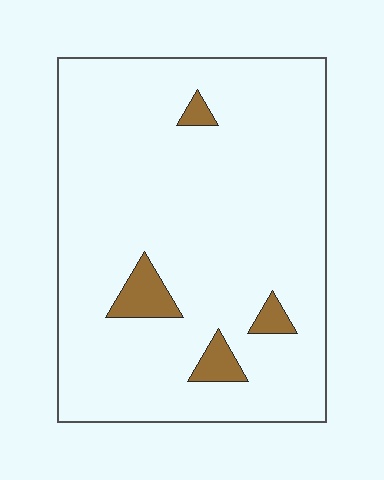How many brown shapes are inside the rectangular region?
4.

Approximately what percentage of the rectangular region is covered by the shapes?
Approximately 5%.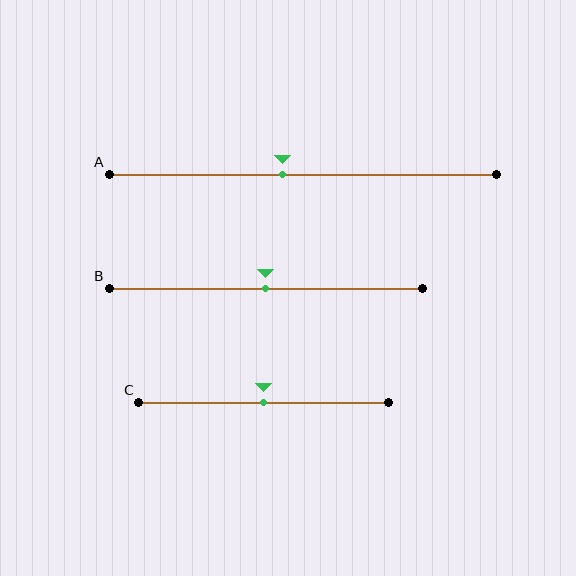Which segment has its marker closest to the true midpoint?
Segment B has its marker closest to the true midpoint.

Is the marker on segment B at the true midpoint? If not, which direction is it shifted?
Yes, the marker on segment B is at the true midpoint.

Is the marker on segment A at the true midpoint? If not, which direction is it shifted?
No, the marker on segment A is shifted to the left by about 5% of the segment length.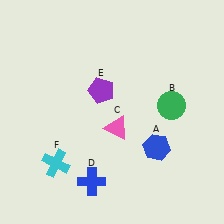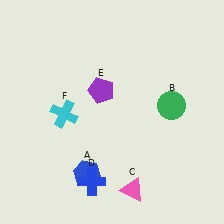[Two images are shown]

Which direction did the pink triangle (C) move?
The pink triangle (C) moved down.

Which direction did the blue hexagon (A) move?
The blue hexagon (A) moved left.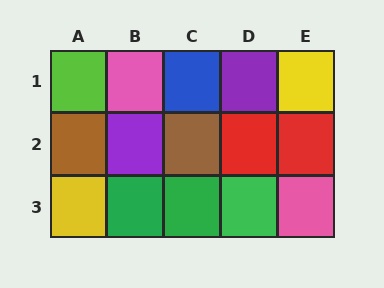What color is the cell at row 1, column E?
Yellow.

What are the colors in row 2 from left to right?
Brown, purple, brown, red, red.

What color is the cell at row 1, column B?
Pink.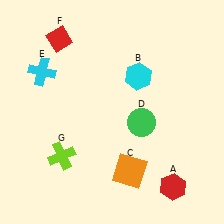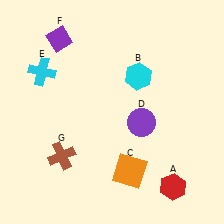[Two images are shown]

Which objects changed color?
D changed from green to purple. F changed from red to purple. G changed from lime to brown.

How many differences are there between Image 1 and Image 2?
There are 3 differences between the two images.